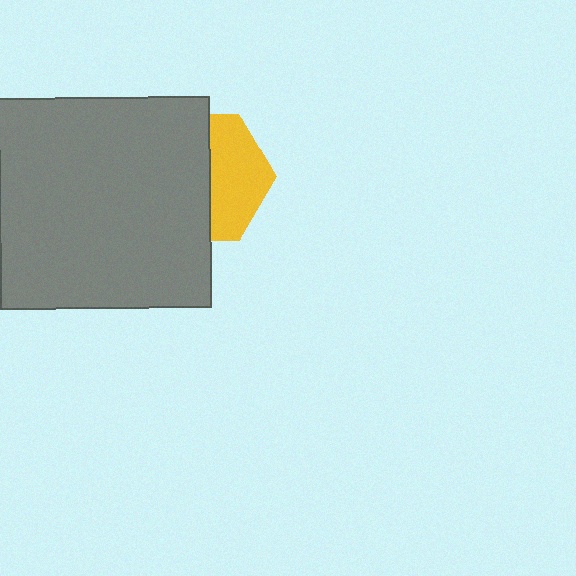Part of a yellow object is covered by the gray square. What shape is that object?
It is a hexagon.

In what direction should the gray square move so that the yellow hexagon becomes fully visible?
The gray square should move left. That is the shortest direction to clear the overlap and leave the yellow hexagon fully visible.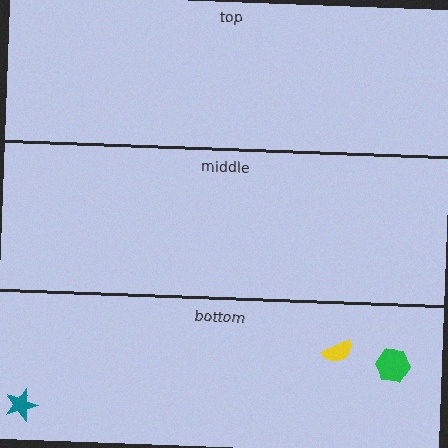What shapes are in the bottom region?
The green hexagon, the yellow semicircle, the teal star.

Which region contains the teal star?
The bottom region.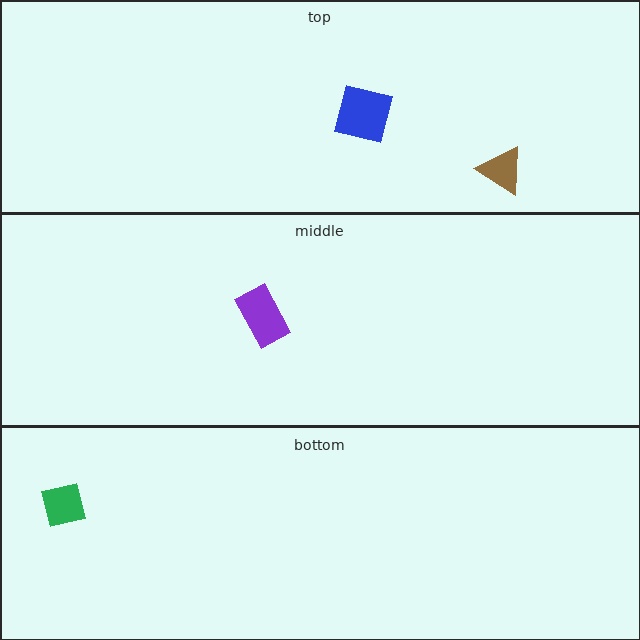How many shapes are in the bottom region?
1.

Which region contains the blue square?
The top region.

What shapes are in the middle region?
The purple rectangle.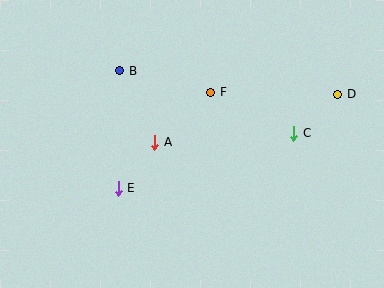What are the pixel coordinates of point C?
Point C is at (294, 133).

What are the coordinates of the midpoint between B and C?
The midpoint between B and C is at (207, 102).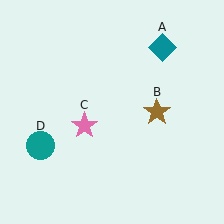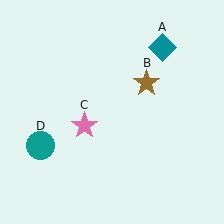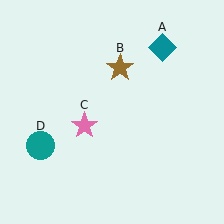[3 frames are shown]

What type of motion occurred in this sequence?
The brown star (object B) rotated counterclockwise around the center of the scene.